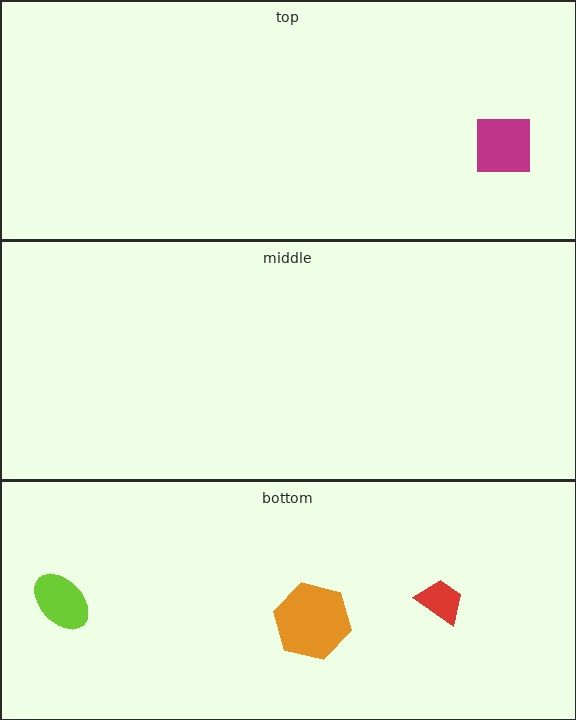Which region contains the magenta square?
The top region.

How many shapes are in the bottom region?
3.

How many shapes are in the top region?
1.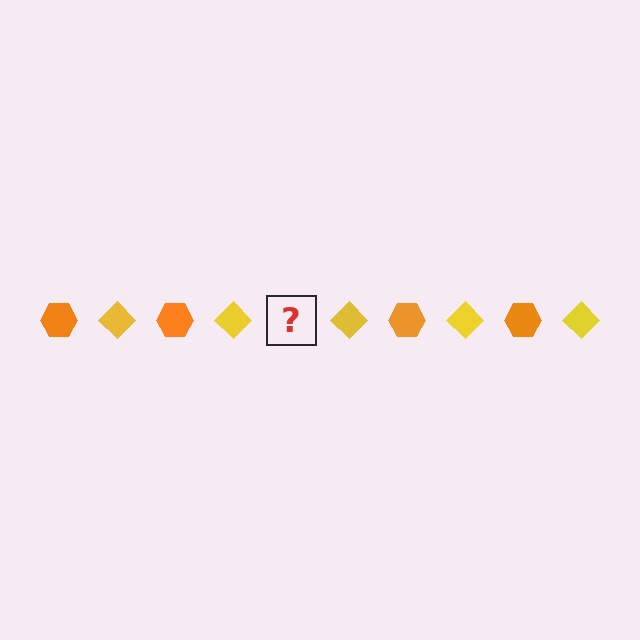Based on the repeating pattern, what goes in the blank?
The blank should be an orange hexagon.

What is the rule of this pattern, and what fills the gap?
The rule is that the pattern alternates between orange hexagon and yellow diamond. The gap should be filled with an orange hexagon.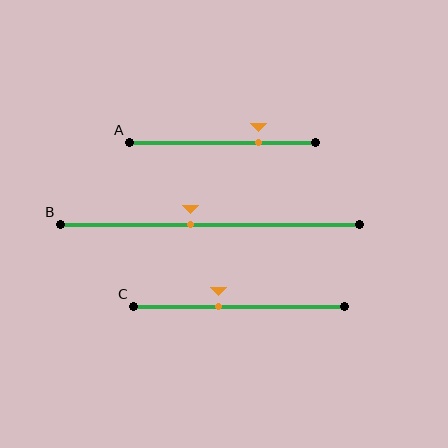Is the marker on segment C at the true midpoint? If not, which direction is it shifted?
No, the marker on segment C is shifted to the left by about 10% of the segment length.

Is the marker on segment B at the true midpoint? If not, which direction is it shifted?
No, the marker on segment B is shifted to the left by about 6% of the segment length.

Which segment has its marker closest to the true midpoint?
Segment B has its marker closest to the true midpoint.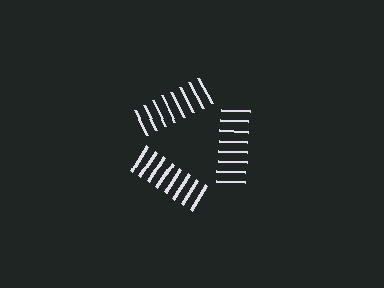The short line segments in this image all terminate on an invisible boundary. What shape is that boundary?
An illusory triangle — the line segments terminate on its edges but no continuous stroke is drawn.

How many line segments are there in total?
24 — 8 along each of the 3 edges.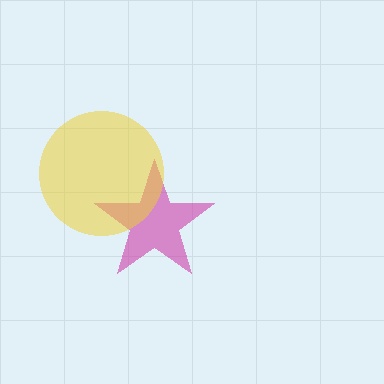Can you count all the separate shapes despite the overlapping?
Yes, there are 2 separate shapes.